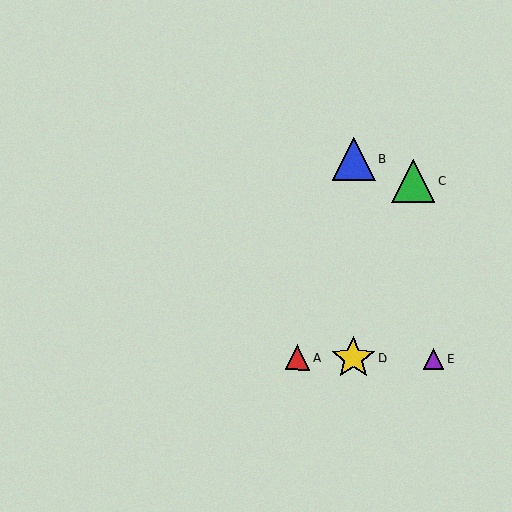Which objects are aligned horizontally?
Objects A, D, E are aligned horizontally.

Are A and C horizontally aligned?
No, A is at y≈357 and C is at y≈181.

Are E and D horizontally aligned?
Yes, both are at y≈359.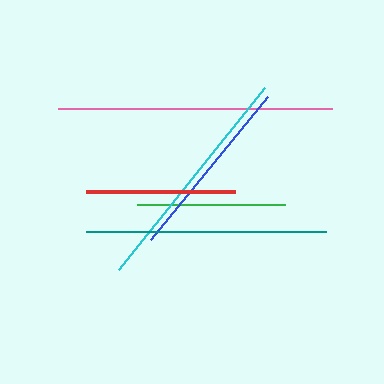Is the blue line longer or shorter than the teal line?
The teal line is longer than the blue line.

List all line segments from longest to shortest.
From longest to shortest: pink, teal, cyan, blue, red, green.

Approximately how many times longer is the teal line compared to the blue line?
The teal line is approximately 1.3 times the length of the blue line.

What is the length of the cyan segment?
The cyan segment is approximately 234 pixels long.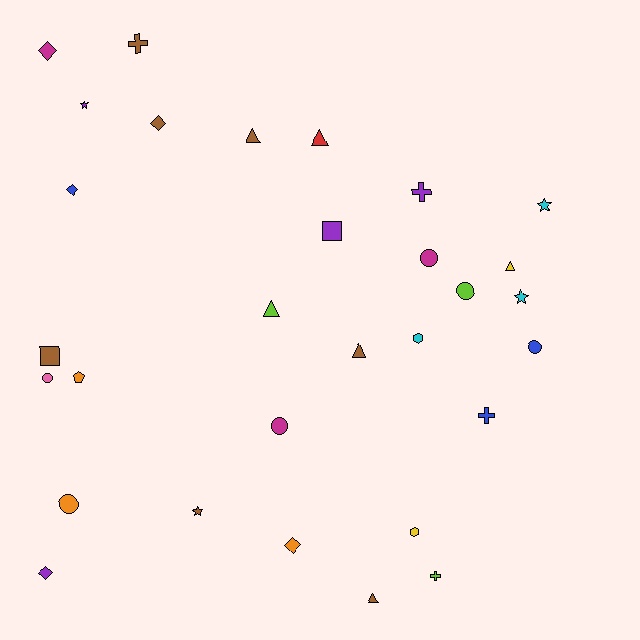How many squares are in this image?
There are 2 squares.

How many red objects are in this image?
There is 1 red object.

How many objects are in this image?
There are 30 objects.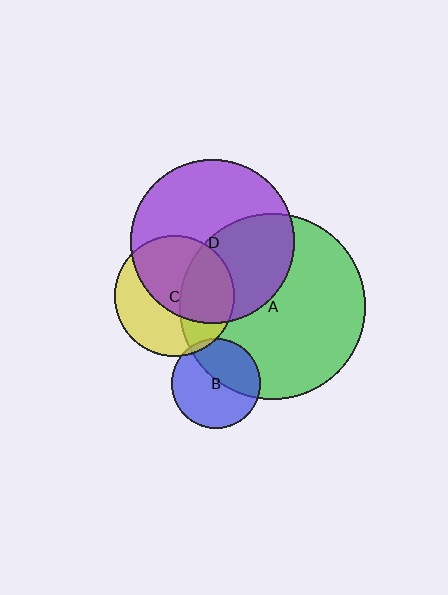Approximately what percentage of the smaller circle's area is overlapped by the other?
Approximately 35%.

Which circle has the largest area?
Circle A (green).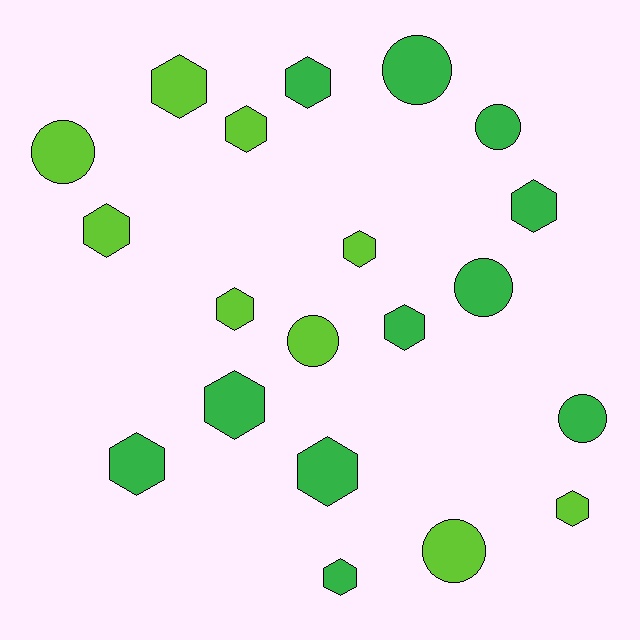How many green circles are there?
There are 4 green circles.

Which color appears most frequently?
Green, with 11 objects.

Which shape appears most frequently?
Hexagon, with 13 objects.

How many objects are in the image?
There are 20 objects.